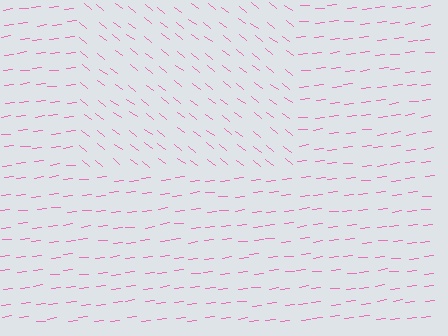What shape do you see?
I see a rectangle.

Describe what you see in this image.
The image is filled with small pink line segments. A rectangle region in the image has lines oriented differently from the surrounding lines, creating a visible texture boundary.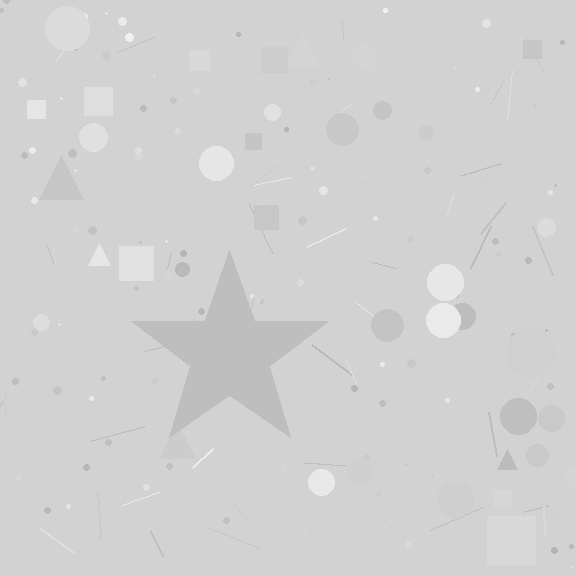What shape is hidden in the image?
A star is hidden in the image.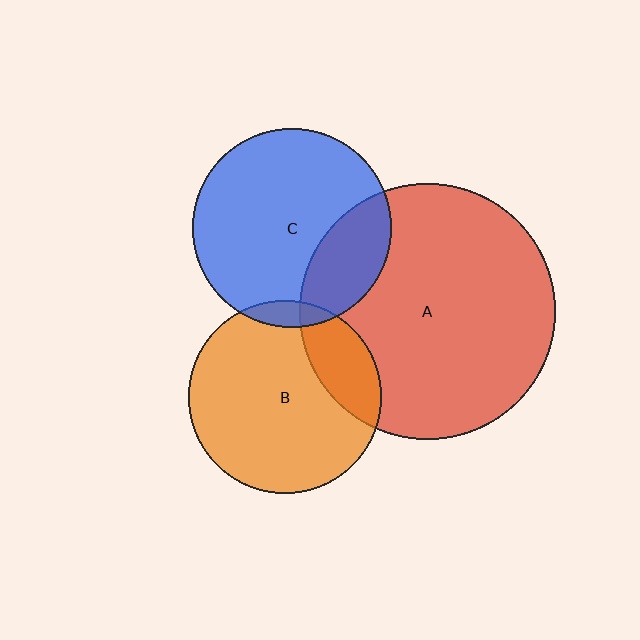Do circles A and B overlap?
Yes.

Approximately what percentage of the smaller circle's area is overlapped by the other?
Approximately 20%.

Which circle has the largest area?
Circle A (red).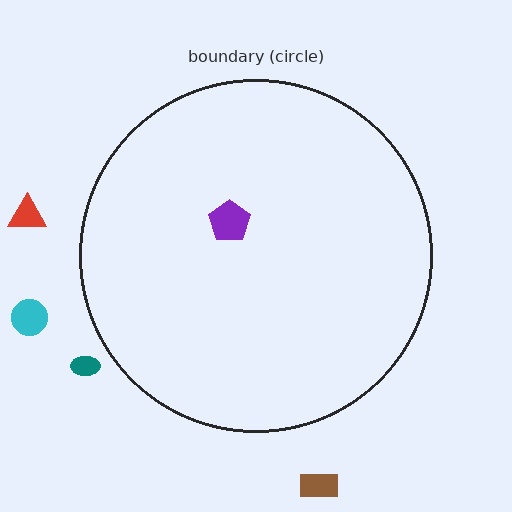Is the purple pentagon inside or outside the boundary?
Inside.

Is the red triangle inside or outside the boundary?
Outside.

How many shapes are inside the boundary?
1 inside, 4 outside.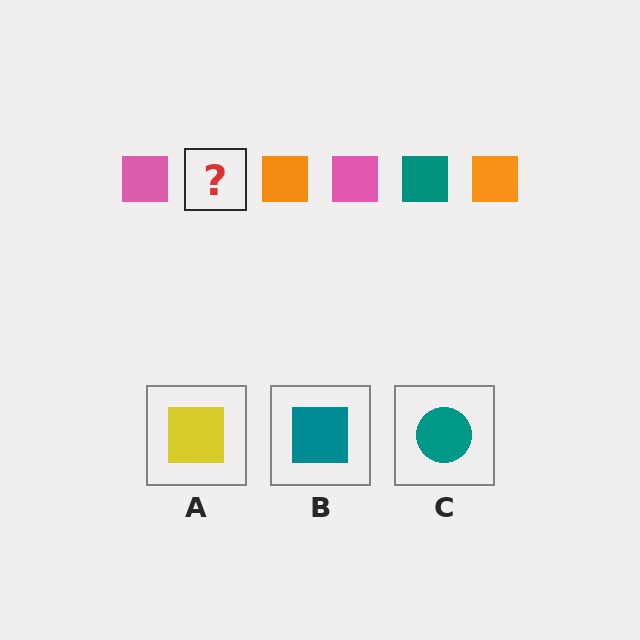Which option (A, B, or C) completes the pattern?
B.